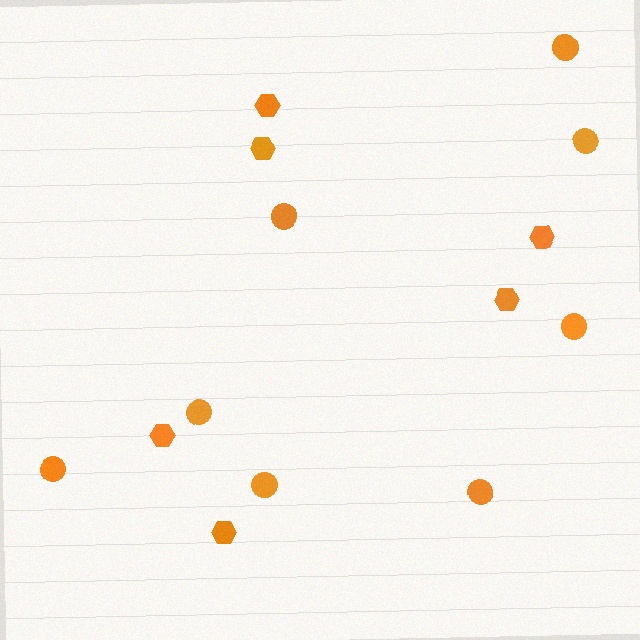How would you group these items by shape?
There are 2 groups: one group of hexagons (6) and one group of circles (8).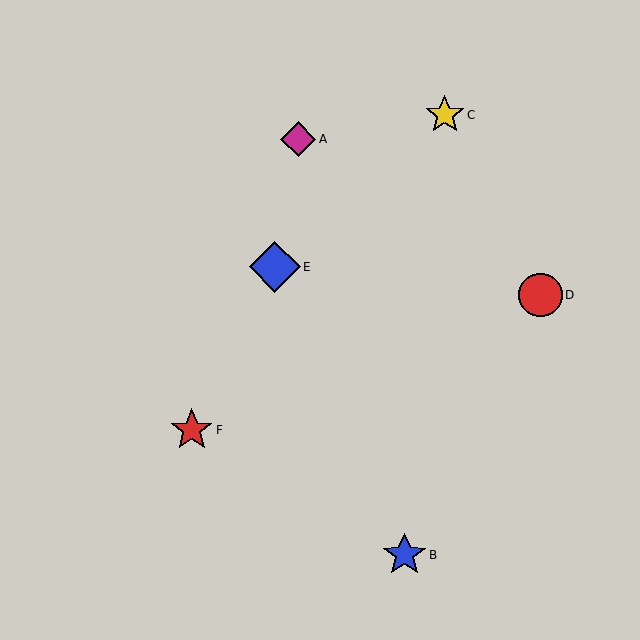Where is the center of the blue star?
The center of the blue star is at (405, 555).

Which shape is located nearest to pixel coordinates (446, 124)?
The yellow star (labeled C) at (445, 115) is nearest to that location.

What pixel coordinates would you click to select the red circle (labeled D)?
Click at (540, 295) to select the red circle D.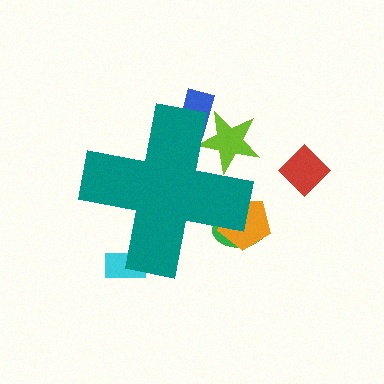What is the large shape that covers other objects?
A teal cross.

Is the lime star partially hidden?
Yes, the lime star is partially hidden behind the teal cross.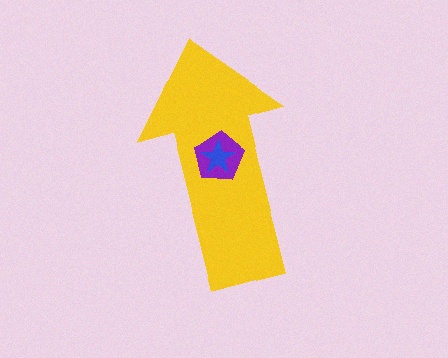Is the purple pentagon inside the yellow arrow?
Yes.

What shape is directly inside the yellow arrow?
The purple pentagon.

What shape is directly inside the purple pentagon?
The blue star.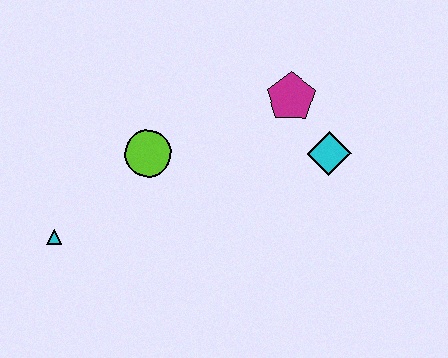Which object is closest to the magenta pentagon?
The cyan diamond is closest to the magenta pentagon.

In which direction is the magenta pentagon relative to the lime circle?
The magenta pentagon is to the right of the lime circle.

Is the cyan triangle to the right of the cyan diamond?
No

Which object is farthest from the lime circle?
The cyan diamond is farthest from the lime circle.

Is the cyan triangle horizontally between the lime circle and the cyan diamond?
No